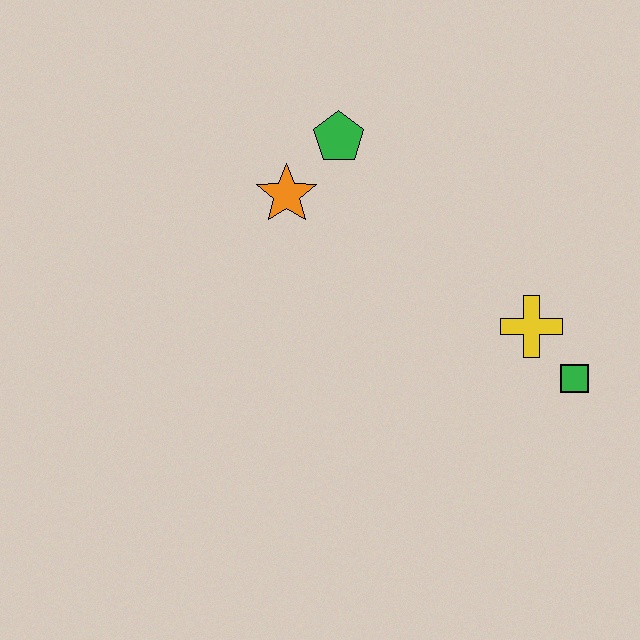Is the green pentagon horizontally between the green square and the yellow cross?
No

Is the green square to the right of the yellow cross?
Yes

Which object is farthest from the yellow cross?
The orange star is farthest from the yellow cross.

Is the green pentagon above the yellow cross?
Yes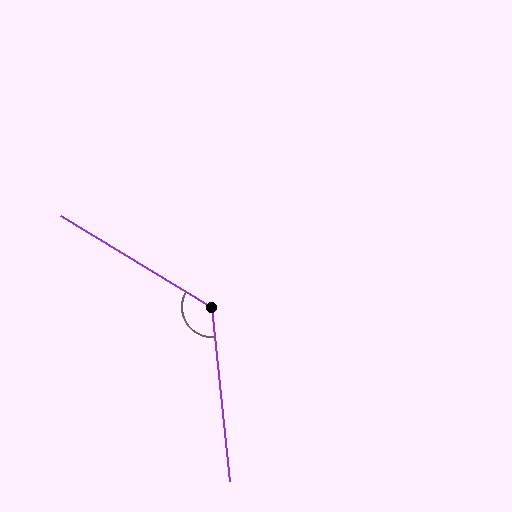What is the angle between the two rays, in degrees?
Approximately 127 degrees.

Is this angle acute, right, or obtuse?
It is obtuse.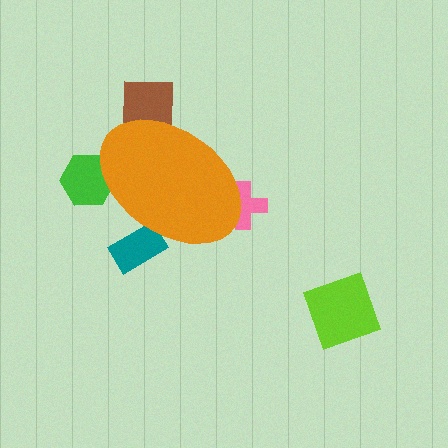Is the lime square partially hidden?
No, the lime square is fully visible.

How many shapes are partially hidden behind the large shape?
4 shapes are partially hidden.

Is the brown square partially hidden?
Yes, the brown square is partially hidden behind the orange ellipse.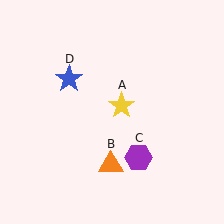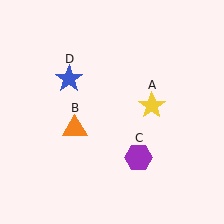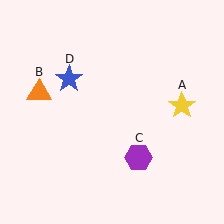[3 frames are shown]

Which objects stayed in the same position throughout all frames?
Purple hexagon (object C) and blue star (object D) remained stationary.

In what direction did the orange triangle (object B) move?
The orange triangle (object B) moved up and to the left.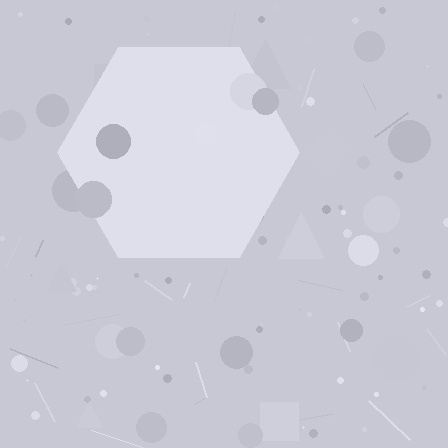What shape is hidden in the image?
A hexagon is hidden in the image.